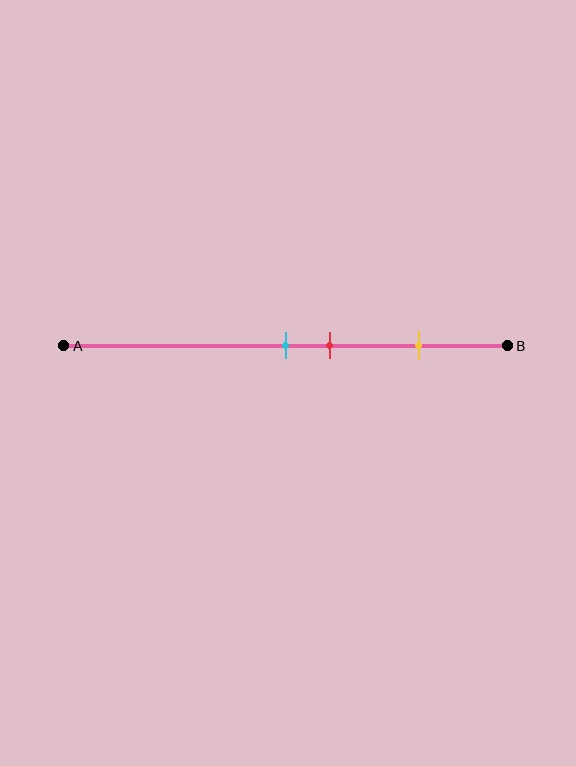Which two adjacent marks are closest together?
The cyan and red marks are the closest adjacent pair.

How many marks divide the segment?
There are 3 marks dividing the segment.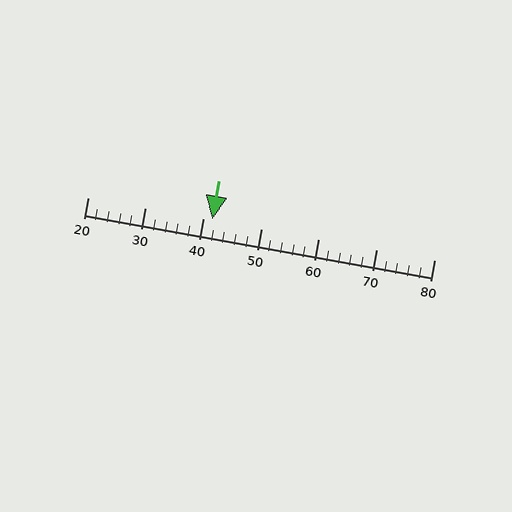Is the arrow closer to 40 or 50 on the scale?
The arrow is closer to 40.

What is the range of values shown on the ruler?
The ruler shows values from 20 to 80.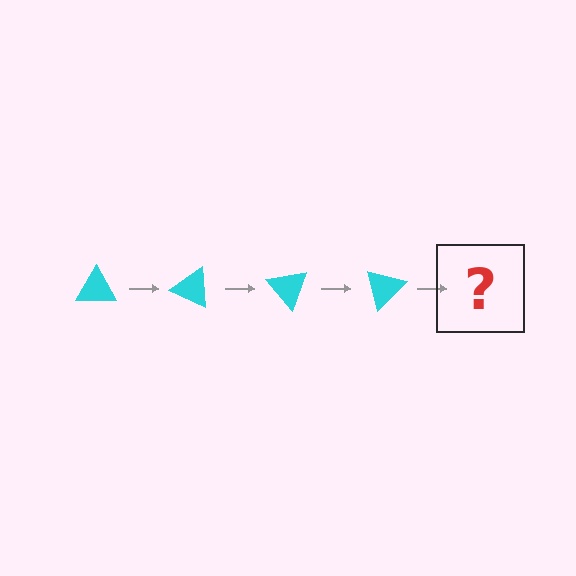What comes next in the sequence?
The next element should be a cyan triangle rotated 100 degrees.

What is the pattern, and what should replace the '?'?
The pattern is that the triangle rotates 25 degrees each step. The '?' should be a cyan triangle rotated 100 degrees.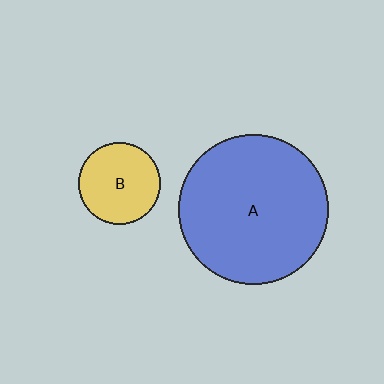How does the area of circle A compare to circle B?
Approximately 3.4 times.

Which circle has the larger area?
Circle A (blue).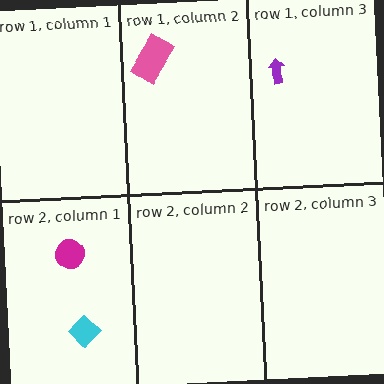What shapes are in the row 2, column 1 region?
The magenta circle, the cyan diamond.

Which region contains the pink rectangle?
The row 1, column 2 region.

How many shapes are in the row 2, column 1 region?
2.